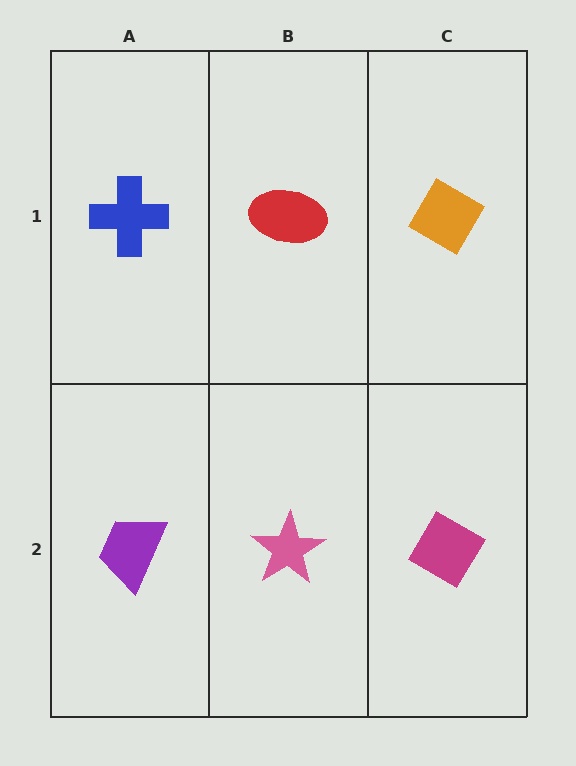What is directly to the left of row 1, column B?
A blue cross.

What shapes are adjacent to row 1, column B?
A pink star (row 2, column B), a blue cross (row 1, column A), an orange diamond (row 1, column C).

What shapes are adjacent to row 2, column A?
A blue cross (row 1, column A), a pink star (row 2, column B).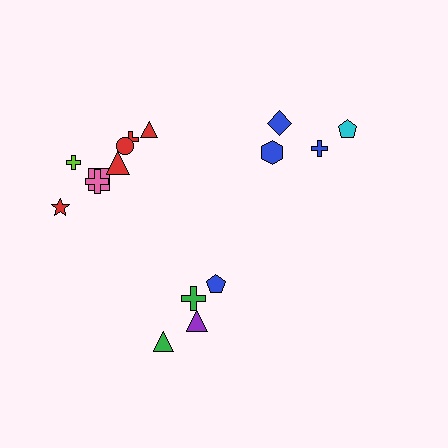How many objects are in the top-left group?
There are 8 objects.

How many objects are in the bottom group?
There are 4 objects.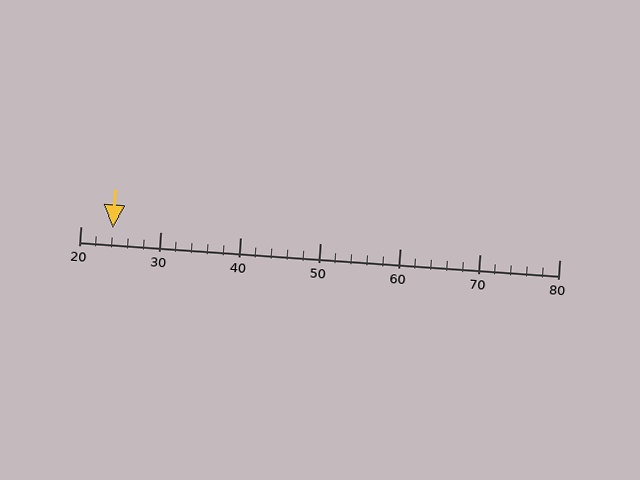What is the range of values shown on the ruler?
The ruler shows values from 20 to 80.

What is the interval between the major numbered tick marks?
The major tick marks are spaced 10 units apart.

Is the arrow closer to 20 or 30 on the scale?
The arrow is closer to 20.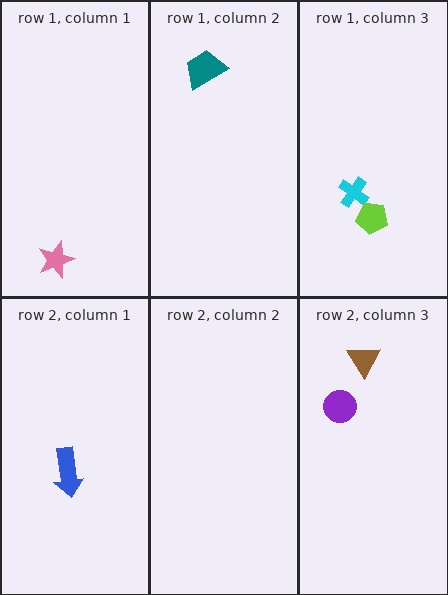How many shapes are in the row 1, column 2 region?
1.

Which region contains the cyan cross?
The row 1, column 3 region.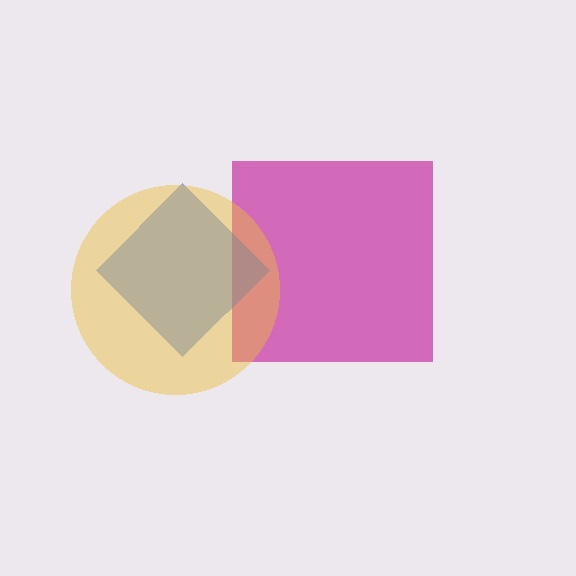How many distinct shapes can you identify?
There are 3 distinct shapes: a magenta square, a blue diamond, a yellow circle.